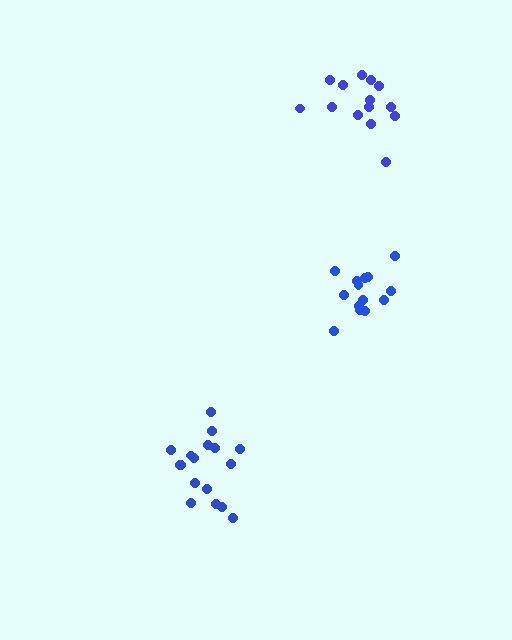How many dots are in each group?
Group 1: 17 dots, Group 2: 14 dots, Group 3: 14 dots (45 total).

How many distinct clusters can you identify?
There are 3 distinct clusters.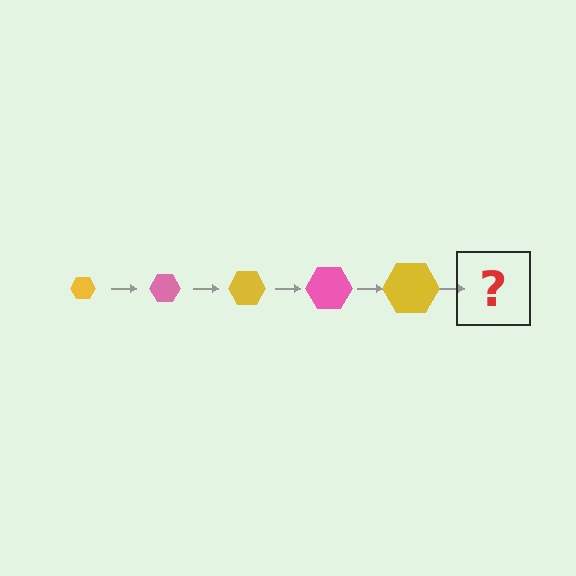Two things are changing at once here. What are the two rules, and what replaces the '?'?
The two rules are that the hexagon grows larger each step and the color cycles through yellow and pink. The '?' should be a pink hexagon, larger than the previous one.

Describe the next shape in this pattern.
It should be a pink hexagon, larger than the previous one.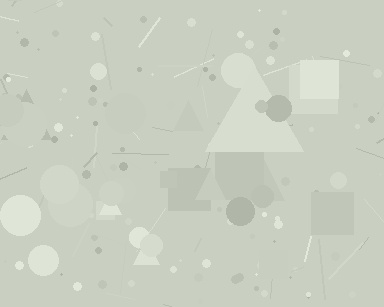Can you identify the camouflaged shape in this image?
The camouflaged shape is a triangle.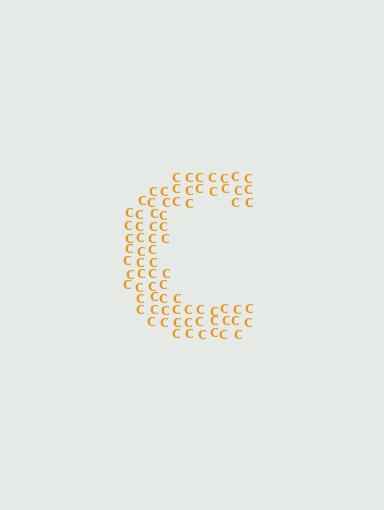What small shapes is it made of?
It is made of small letter C's.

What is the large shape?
The large shape is the letter C.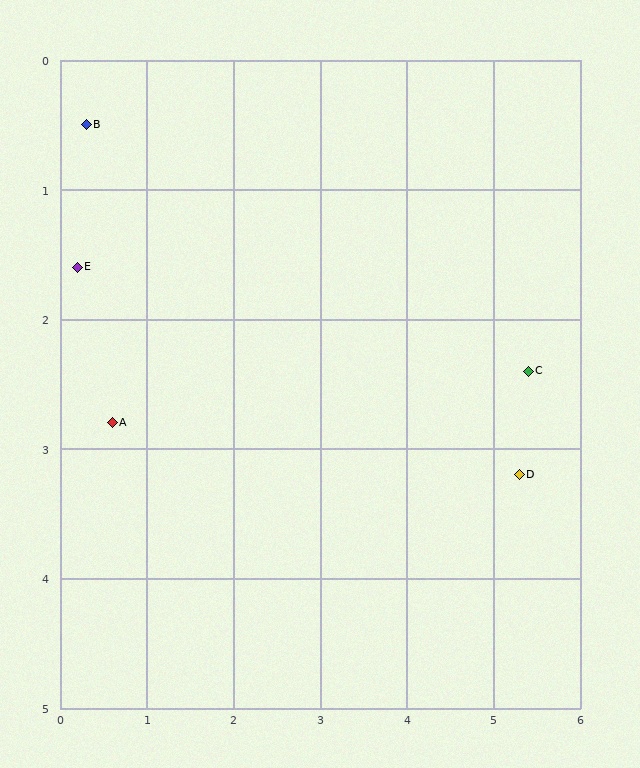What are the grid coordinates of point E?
Point E is at approximately (0.2, 1.6).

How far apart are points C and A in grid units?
Points C and A are about 4.8 grid units apart.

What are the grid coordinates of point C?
Point C is at approximately (5.4, 2.4).